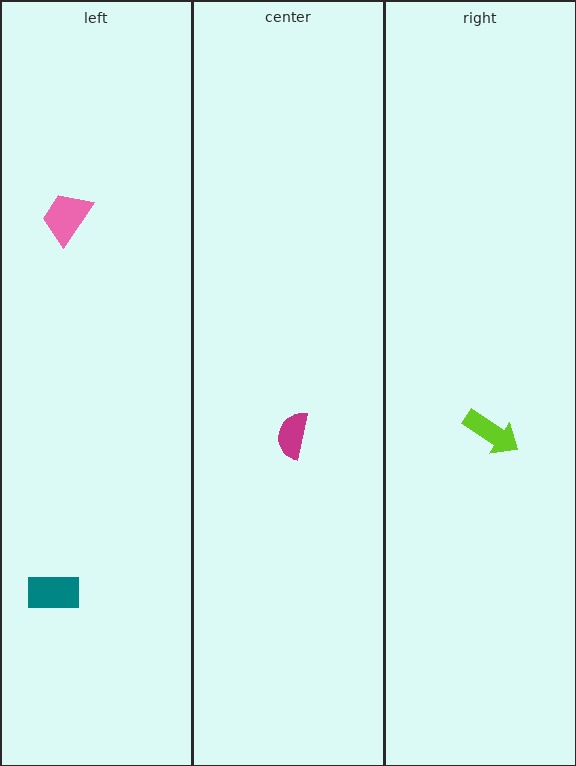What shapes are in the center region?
The magenta semicircle.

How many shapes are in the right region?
1.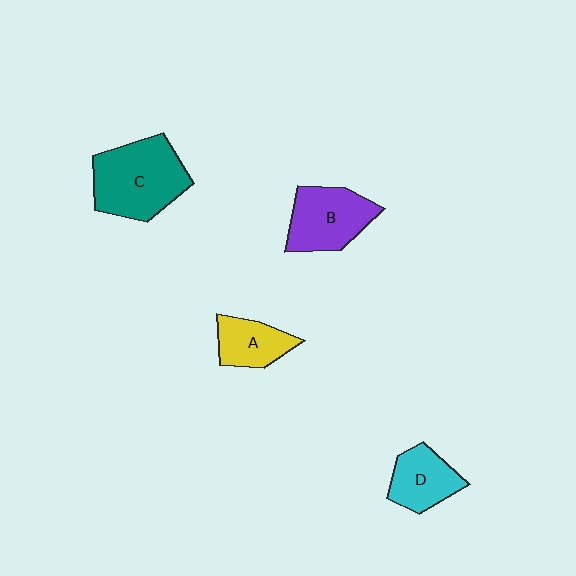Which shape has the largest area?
Shape C (teal).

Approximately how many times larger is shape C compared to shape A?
Approximately 2.0 times.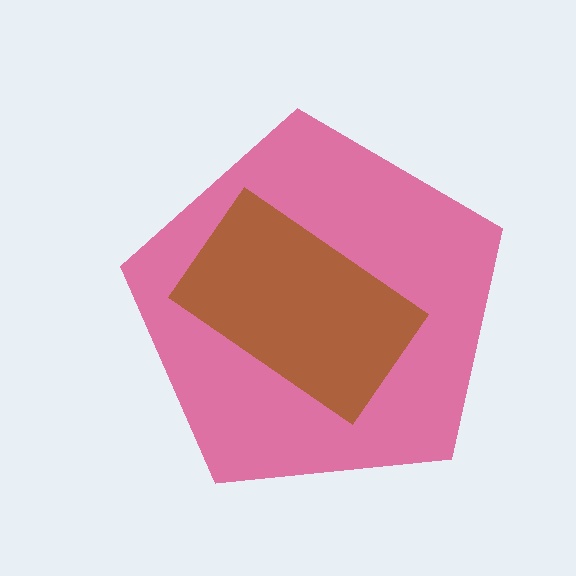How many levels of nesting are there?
2.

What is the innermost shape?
The brown rectangle.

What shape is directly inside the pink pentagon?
The brown rectangle.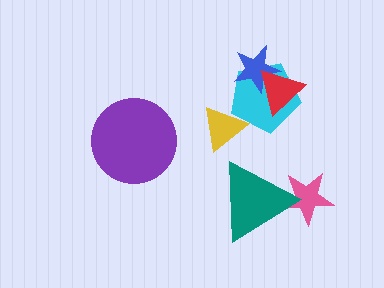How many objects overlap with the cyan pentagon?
3 objects overlap with the cyan pentagon.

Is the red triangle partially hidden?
No, no other shape covers it.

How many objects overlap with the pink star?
1 object overlaps with the pink star.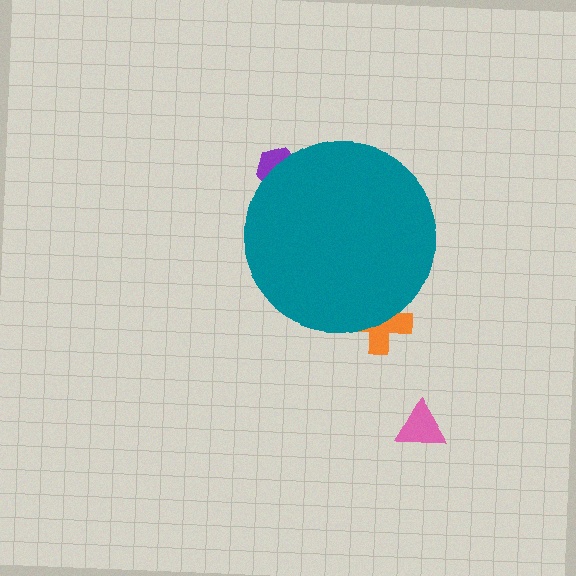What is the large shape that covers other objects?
A teal circle.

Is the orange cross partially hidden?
Yes, the orange cross is partially hidden behind the teal circle.